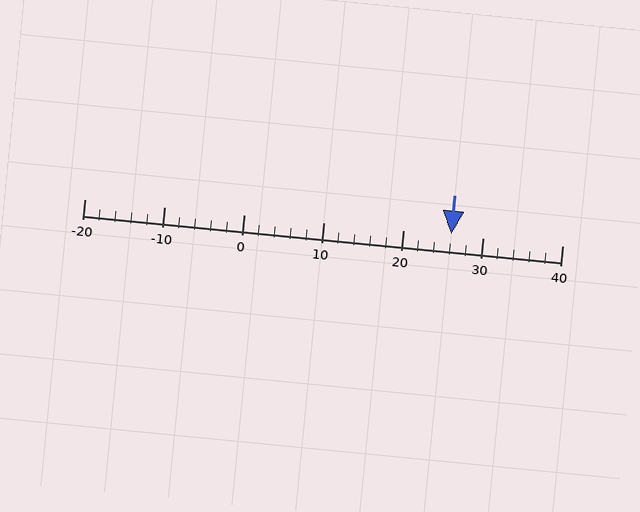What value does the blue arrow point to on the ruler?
The blue arrow points to approximately 26.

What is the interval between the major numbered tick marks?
The major tick marks are spaced 10 units apart.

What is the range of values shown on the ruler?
The ruler shows values from -20 to 40.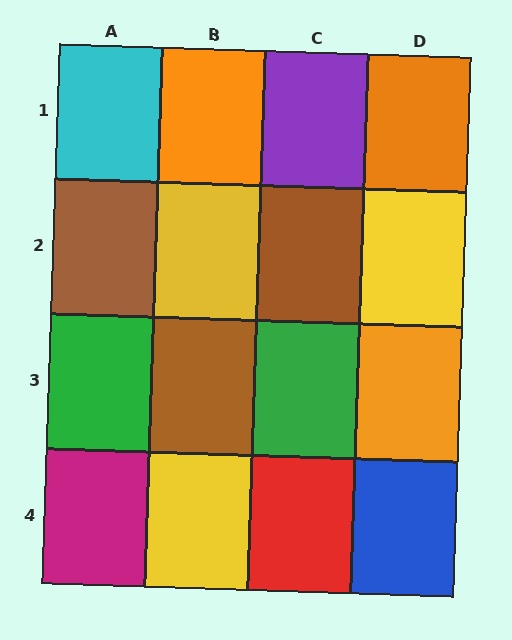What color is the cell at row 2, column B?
Yellow.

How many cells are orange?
3 cells are orange.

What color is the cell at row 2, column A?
Brown.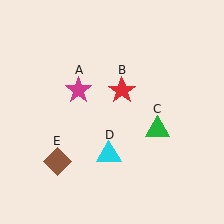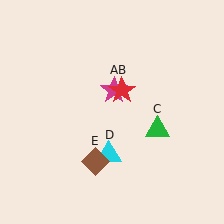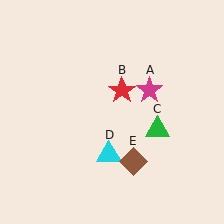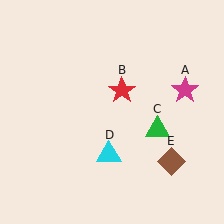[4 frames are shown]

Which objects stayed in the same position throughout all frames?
Red star (object B) and green triangle (object C) and cyan triangle (object D) remained stationary.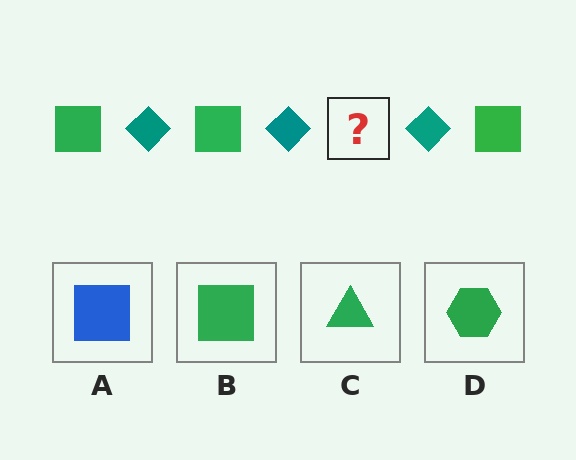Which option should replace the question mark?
Option B.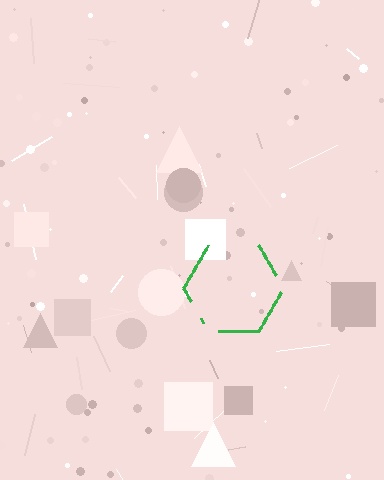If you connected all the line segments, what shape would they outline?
They would outline a hexagon.